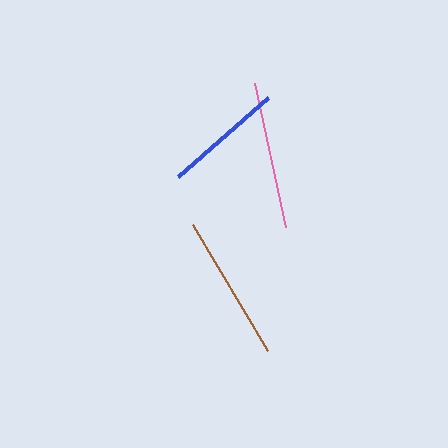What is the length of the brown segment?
The brown segment is approximately 147 pixels long.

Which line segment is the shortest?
The blue line is the shortest at approximately 120 pixels.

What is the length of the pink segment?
The pink segment is approximately 147 pixels long.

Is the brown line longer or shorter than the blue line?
The brown line is longer than the blue line.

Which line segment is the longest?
The pink line is the longest at approximately 147 pixels.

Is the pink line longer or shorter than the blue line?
The pink line is longer than the blue line.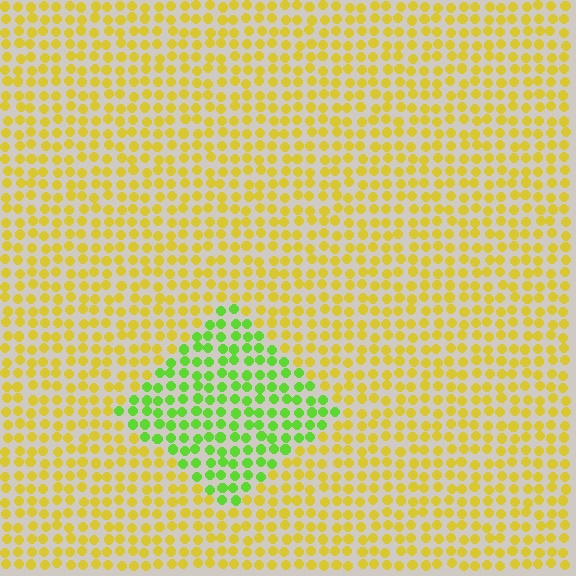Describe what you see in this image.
The image is filled with small yellow elements in a uniform arrangement. A diamond-shaped region is visible where the elements are tinted to a slightly different hue, forming a subtle color boundary.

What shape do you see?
I see a diamond.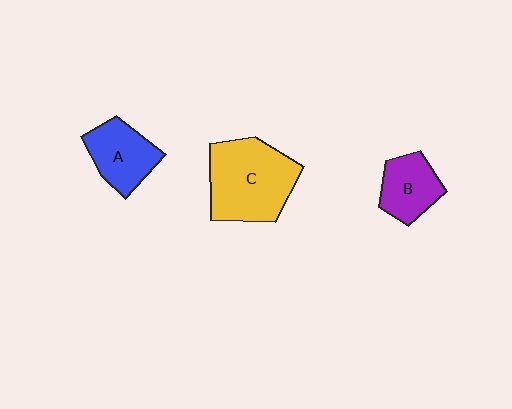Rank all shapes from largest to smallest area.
From largest to smallest: C (yellow), A (blue), B (purple).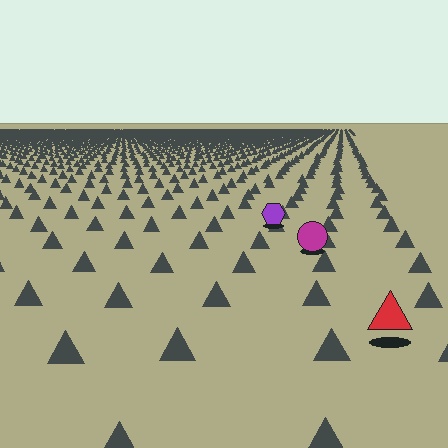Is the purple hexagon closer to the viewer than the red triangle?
No. The red triangle is closer — you can tell from the texture gradient: the ground texture is coarser near it.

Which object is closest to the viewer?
The red triangle is closest. The texture marks near it are larger and more spread out.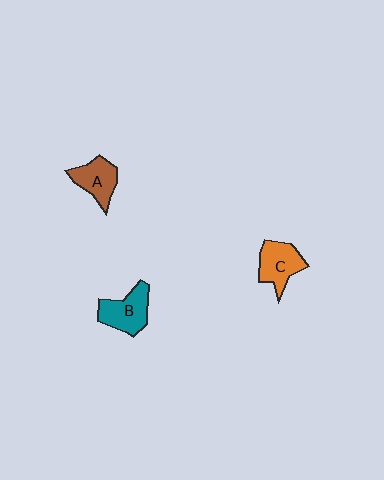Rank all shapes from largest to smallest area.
From largest to smallest: B (teal), C (orange), A (brown).